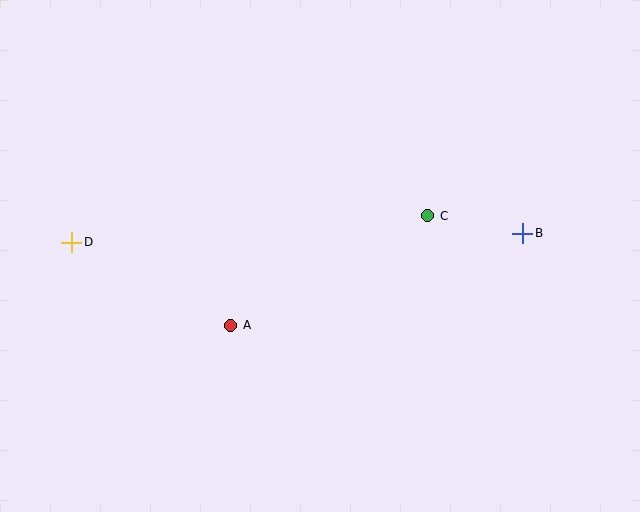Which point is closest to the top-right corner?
Point B is closest to the top-right corner.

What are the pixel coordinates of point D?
Point D is at (72, 242).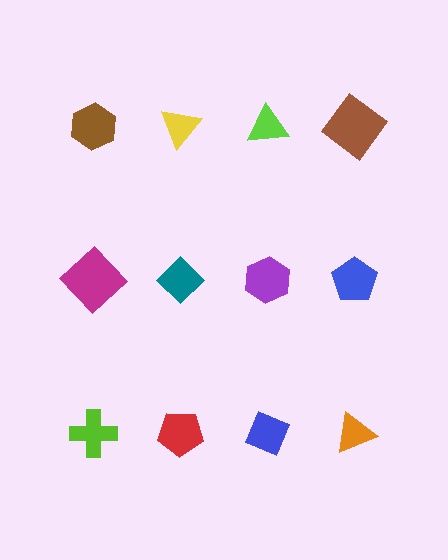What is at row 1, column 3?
A lime triangle.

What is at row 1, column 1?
A brown hexagon.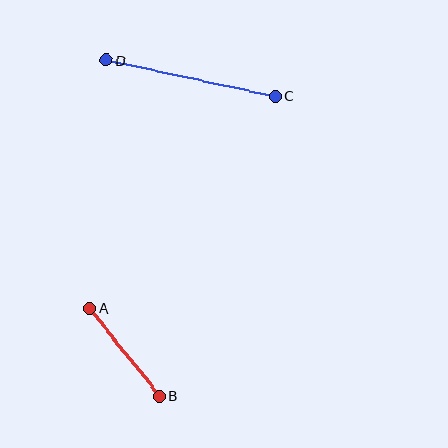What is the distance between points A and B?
The distance is approximately 112 pixels.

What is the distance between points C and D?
The distance is approximately 172 pixels.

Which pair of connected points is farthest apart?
Points C and D are farthest apart.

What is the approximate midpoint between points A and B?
The midpoint is at approximately (125, 352) pixels.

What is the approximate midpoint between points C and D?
The midpoint is at approximately (190, 78) pixels.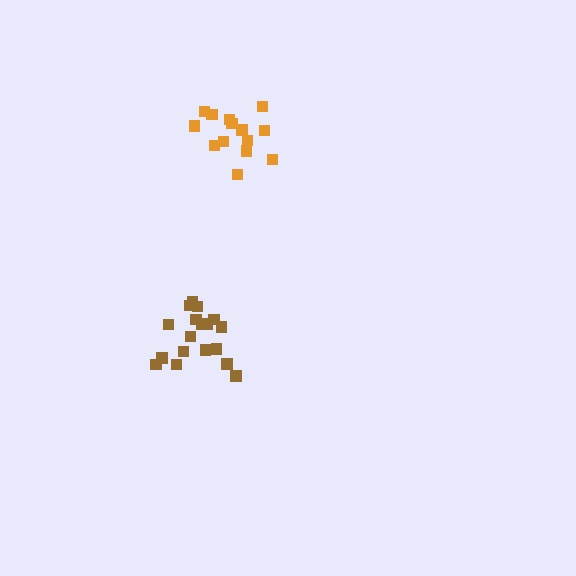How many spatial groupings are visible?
There are 2 spatial groupings.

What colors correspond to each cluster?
The clusters are colored: orange, brown.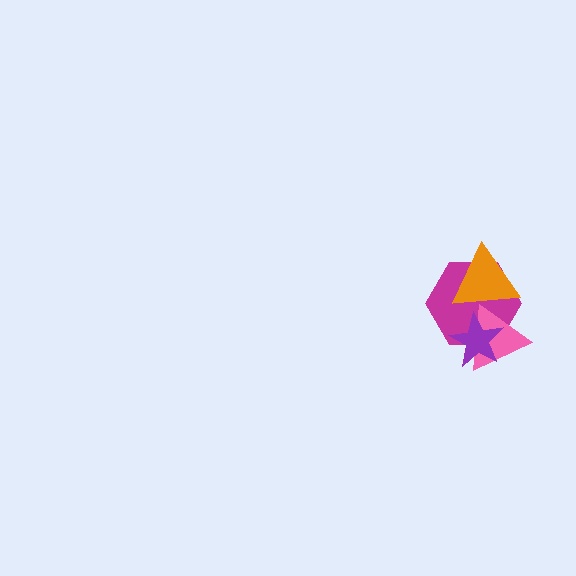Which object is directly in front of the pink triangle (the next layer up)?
The orange triangle is directly in front of the pink triangle.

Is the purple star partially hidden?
No, no other shape covers it.